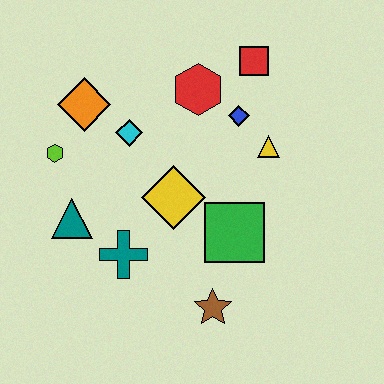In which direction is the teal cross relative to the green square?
The teal cross is to the left of the green square.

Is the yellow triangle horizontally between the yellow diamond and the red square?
No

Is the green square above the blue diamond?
No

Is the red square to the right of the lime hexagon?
Yes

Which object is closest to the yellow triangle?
The blue diamond is closest to the yellow triangle.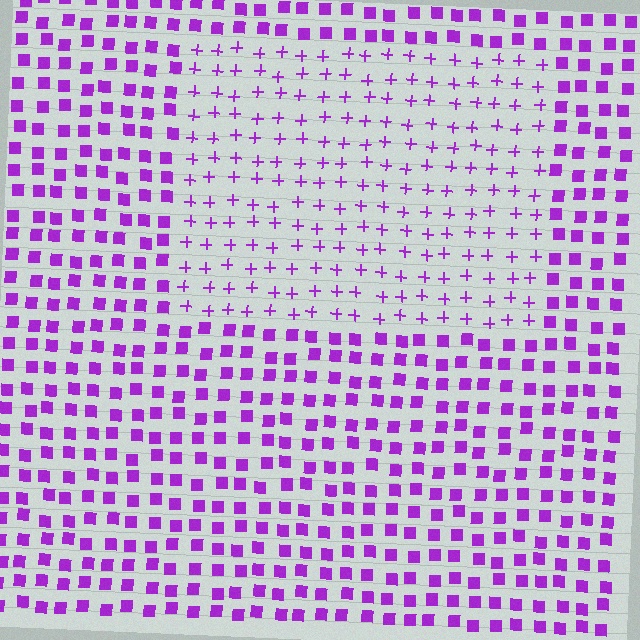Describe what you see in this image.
The image is filled with small purple elements arranged in a uniform grid. A rectangle-shaped region contains plus signs, while the surrounding area contains squares. The boundary is defined purely by the change in element shape.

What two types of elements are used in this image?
The image uses plus signs inside the rectangle region and squares outside it.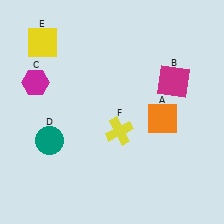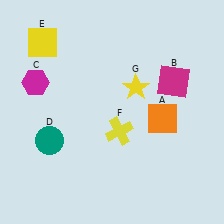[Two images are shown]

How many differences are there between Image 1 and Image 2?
There is 1 difference between the two images.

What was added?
A yellow star (G) was added in Image 2.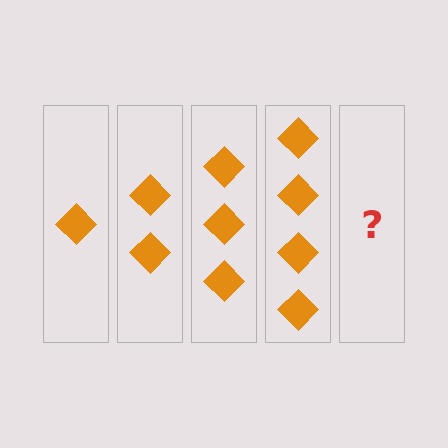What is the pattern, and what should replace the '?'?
The pattern is that each step adds one more diamond. The '?' should be 5 diamonds.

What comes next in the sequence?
The next element should be 5 diamonds.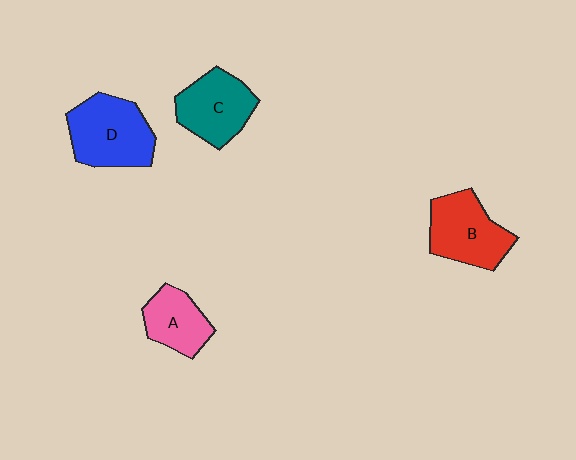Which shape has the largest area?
Shape D (blue).